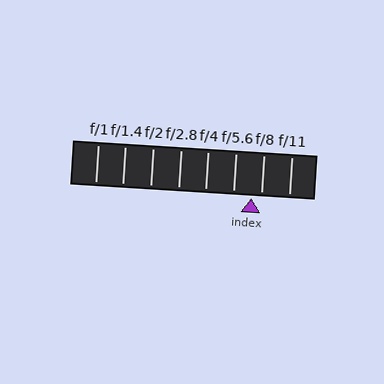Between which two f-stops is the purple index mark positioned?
The index mark is between f/5.6 and f/8.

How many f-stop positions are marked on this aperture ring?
There are 8 f-stop positions marked.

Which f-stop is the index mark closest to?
The index mark is closest to f/8.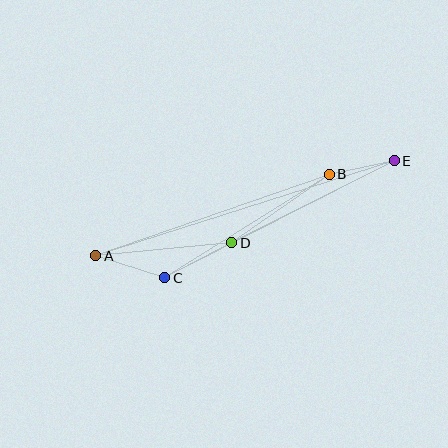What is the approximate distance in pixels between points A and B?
The distance between A and B is approximately 247 pixels.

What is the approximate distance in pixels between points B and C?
The distance between B and C is approximately 194 pixels.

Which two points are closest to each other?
Points B and E are closest to each other.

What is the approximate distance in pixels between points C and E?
The distance between C and E is approximately 258 pixels.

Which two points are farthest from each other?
Points A and E are farthest from each other.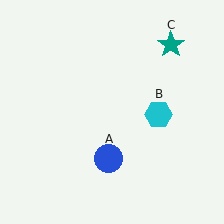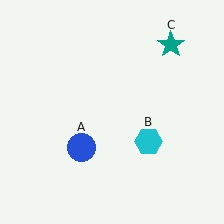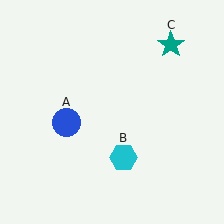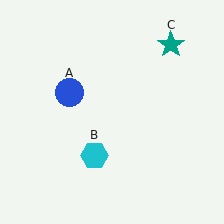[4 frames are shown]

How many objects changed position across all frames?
2 objects changed position: blue circle (object A), cyan hexagon (object B).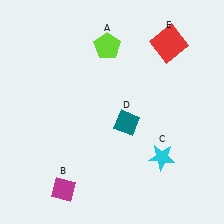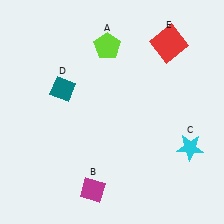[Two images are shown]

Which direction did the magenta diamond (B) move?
The magenta diamond (B) moved right.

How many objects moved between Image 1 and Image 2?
3 objects moved between the two images.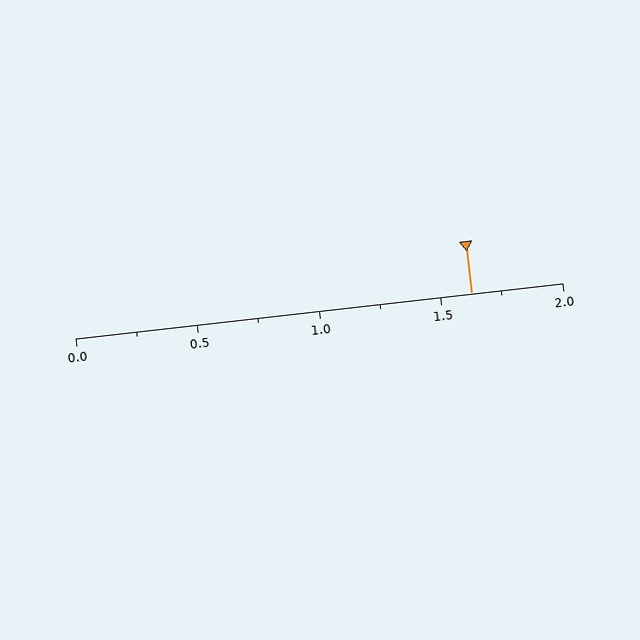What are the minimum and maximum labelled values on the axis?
The axis runs from 0.0 to 2.0.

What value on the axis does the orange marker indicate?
The marker indicates approximately 1.62.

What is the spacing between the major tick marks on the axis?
The major ticks are spaced 0.5 apart.